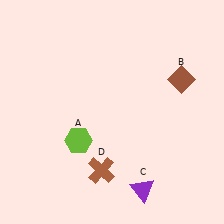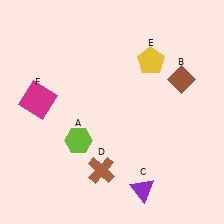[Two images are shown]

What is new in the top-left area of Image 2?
A magenta square (F) was added in the top-left area of Image 2.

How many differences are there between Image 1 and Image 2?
There are 2 differences between the two images.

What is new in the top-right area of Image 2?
A yellow pentagon (E) was added in the top-right area of Image 2.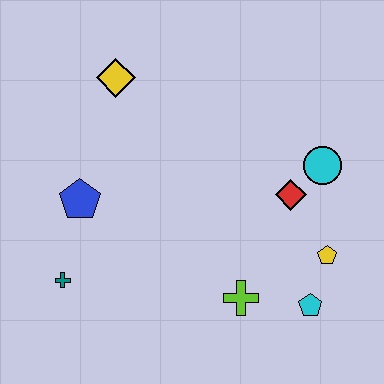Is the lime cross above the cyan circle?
No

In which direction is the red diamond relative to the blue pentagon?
The red diamond is to the right of the blue pentagon.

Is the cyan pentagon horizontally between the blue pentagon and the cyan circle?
Yes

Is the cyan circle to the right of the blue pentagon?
Yes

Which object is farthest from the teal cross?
The cyan circle is farthest from the teal cross.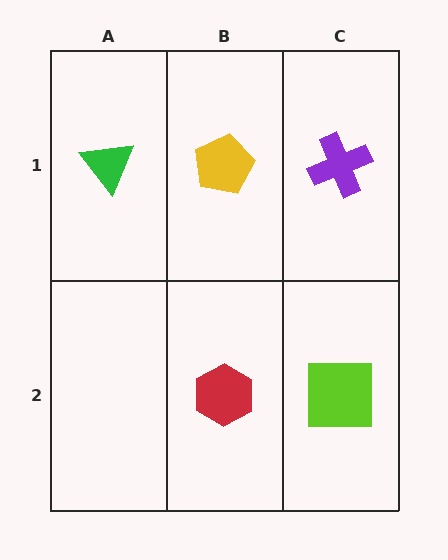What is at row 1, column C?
A purple cross.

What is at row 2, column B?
A red hexagon.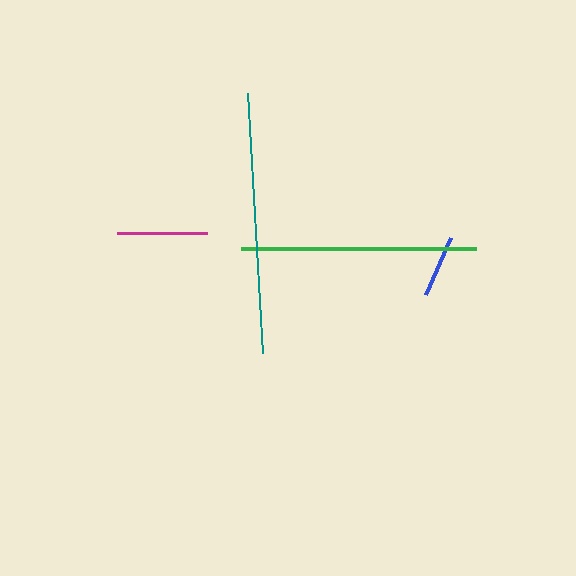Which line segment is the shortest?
The blue line is the shortest at approximately 62 pixels.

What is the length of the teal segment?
The teal segment is approximately 261 pixels long.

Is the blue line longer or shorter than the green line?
The green line is longer than the blue line.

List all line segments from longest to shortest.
From longest to shortest: teal, green, magenta, blue.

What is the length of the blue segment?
The blue segment is approximately 62 pixels long.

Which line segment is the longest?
The teal line is the longest at approximately 261 pixels.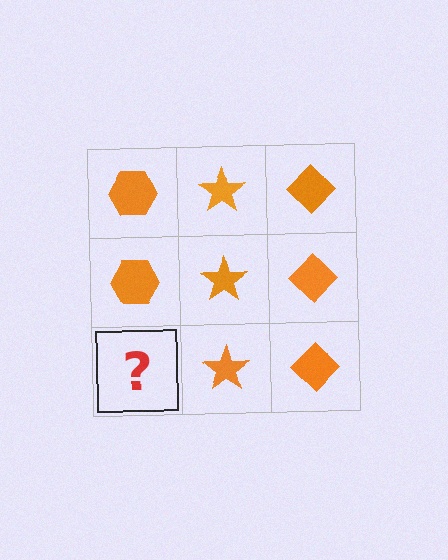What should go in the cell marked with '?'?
The missing cell should contain an orange hexagon.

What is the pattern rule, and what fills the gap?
The rule is that each column has a consistent shape. The gap should be filled with an orange hexagon.